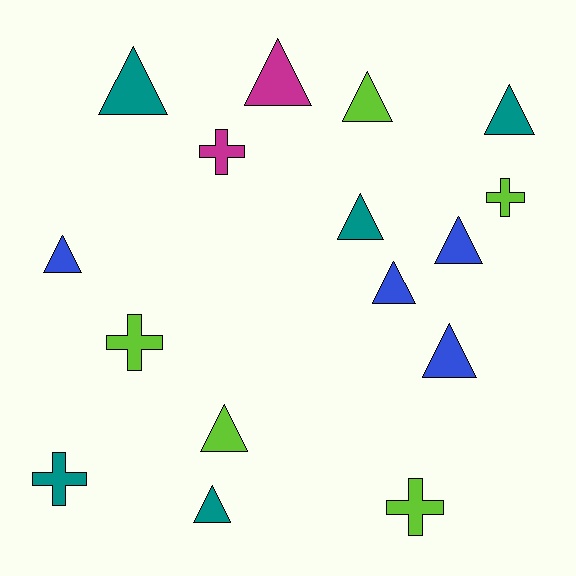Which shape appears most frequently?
Triangle, with 11 objects.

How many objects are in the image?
There are 16 objects.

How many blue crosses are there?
There are no blue crosses.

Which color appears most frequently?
Lime, with 5 objects.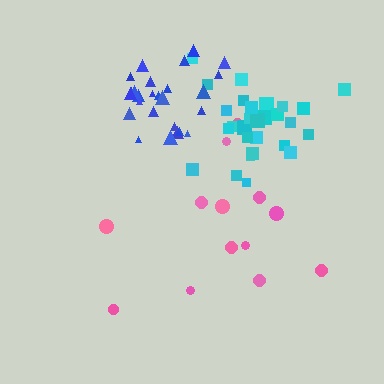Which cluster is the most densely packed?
Blue.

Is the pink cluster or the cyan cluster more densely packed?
Cyan.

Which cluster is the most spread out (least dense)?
Pink.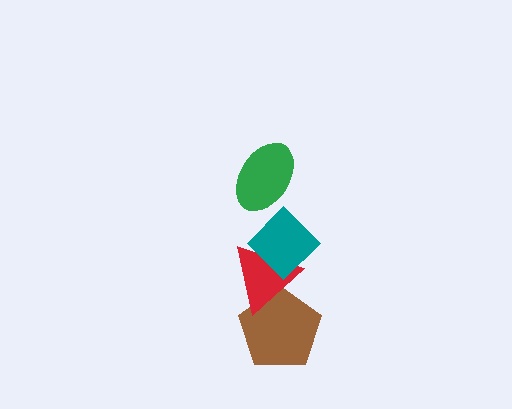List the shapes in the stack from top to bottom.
From top to bottom: the green ellipse, the teal diamond, the red triangle, the brown pentagon.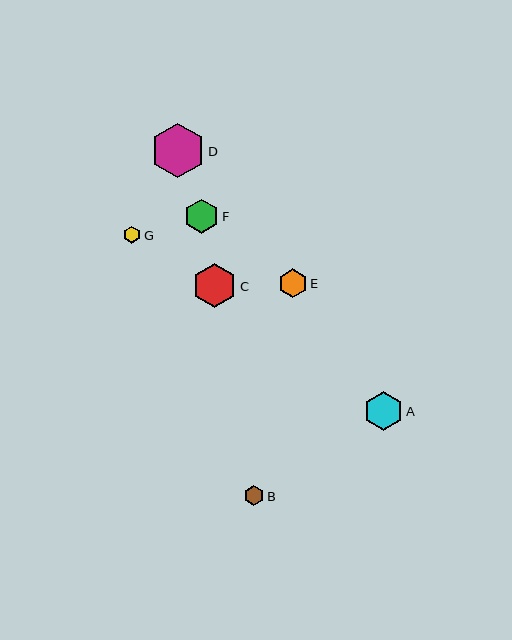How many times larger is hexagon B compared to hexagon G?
Hexagon B is approximately 1.2 times the size of hexagon G.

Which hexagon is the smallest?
Hexagon G is the smallest with a size of approximately 17 pixels.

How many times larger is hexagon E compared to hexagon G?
Hexagon E is approximately 1.7 times the size of hexagon G.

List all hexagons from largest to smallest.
From largest to smallest: D, C, A, F, E, B, G.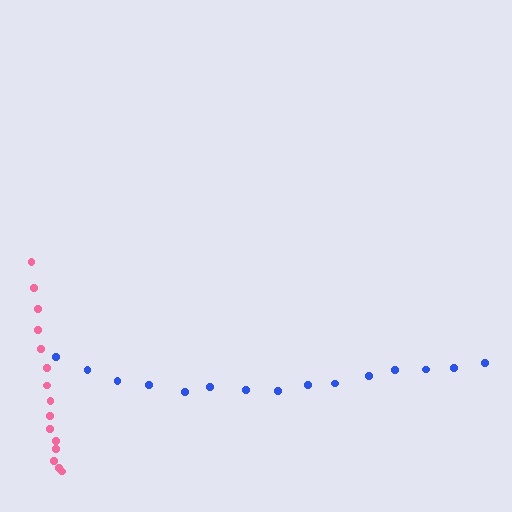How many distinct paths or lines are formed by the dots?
There are 2 distinct paths.